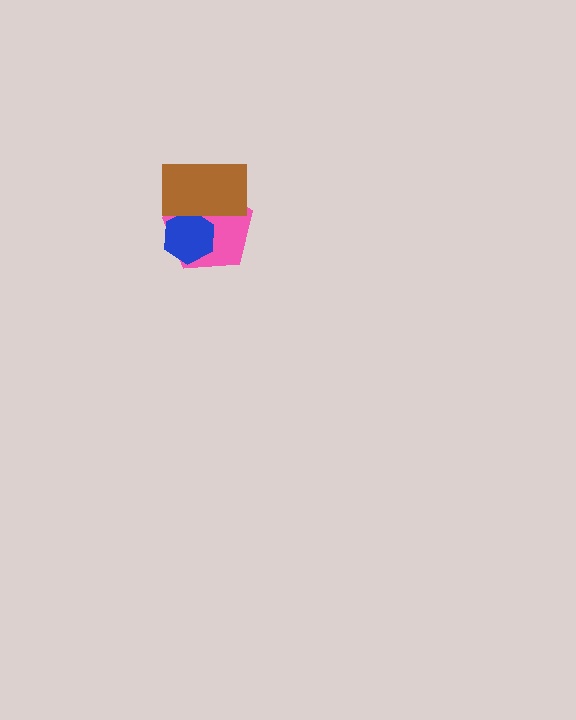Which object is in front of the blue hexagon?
The brown rectangle is in front of the blue hexagon.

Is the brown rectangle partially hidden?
No, no other shape covers it.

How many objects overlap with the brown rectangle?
2 objects overlap with the brown rectangle.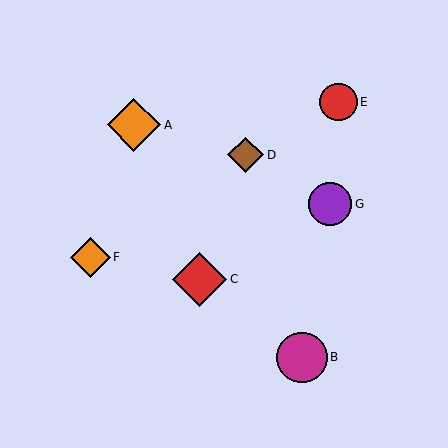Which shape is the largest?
The red diamond (labeled C) is the largest.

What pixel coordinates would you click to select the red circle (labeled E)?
Click at (338, 102) to select the red circle E.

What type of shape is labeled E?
Shape E is a red circle.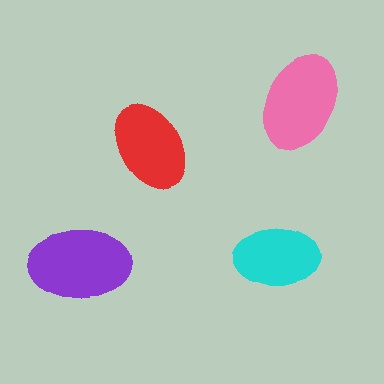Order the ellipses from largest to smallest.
the purple one, the pink one, the red one, the cyan one.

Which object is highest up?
The pink ellipse is topmost.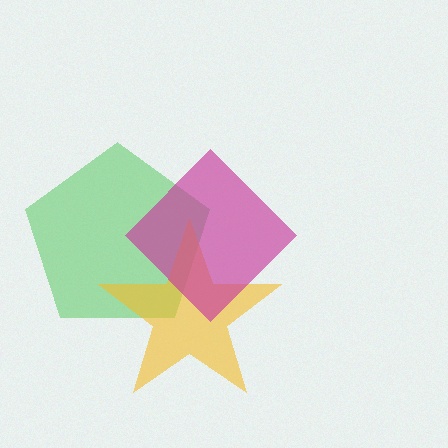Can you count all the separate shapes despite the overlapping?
Yes, there are 3 separate shapes.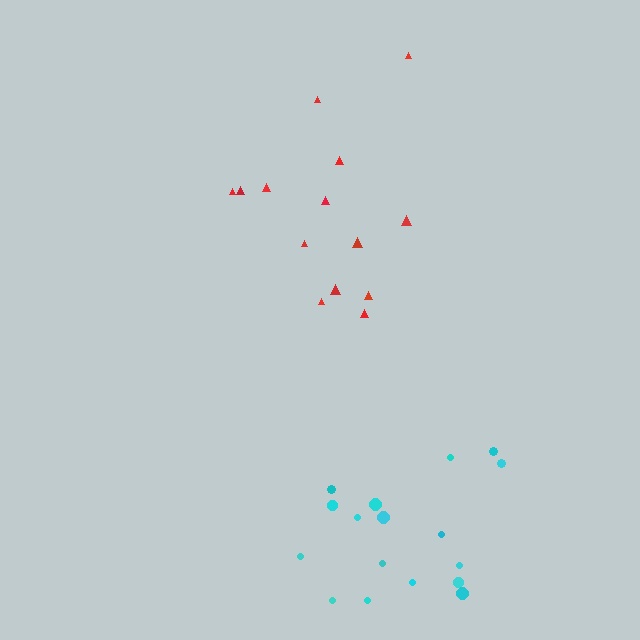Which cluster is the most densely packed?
Cyan.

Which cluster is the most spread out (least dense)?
Red.